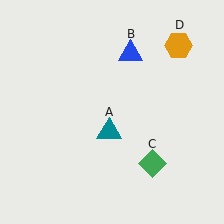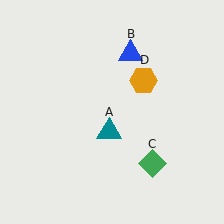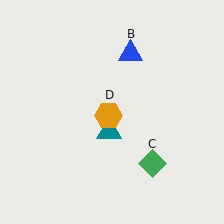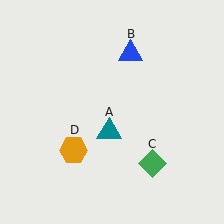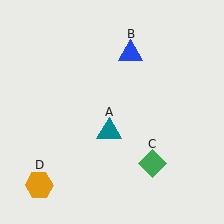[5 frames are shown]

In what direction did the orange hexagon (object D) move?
The orange hexagon (object D) moved down and to the left.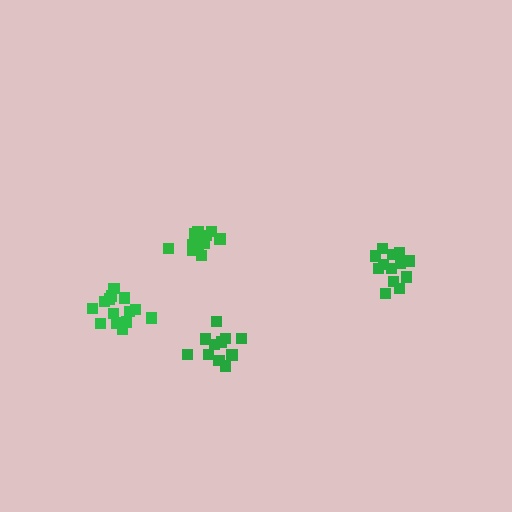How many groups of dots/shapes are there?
There are 4 groups.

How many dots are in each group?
Group 1: 11 dots, Group 2: 14 dots, Group 3: 11 dots, Group 4: 13 dots (49 total).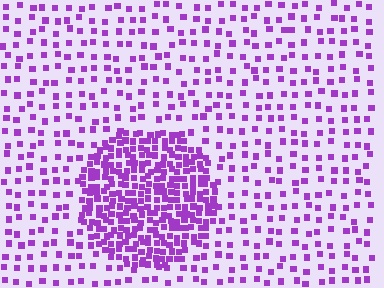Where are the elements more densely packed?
The elements are more densely packed inside the circle boundary.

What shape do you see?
I see a circle.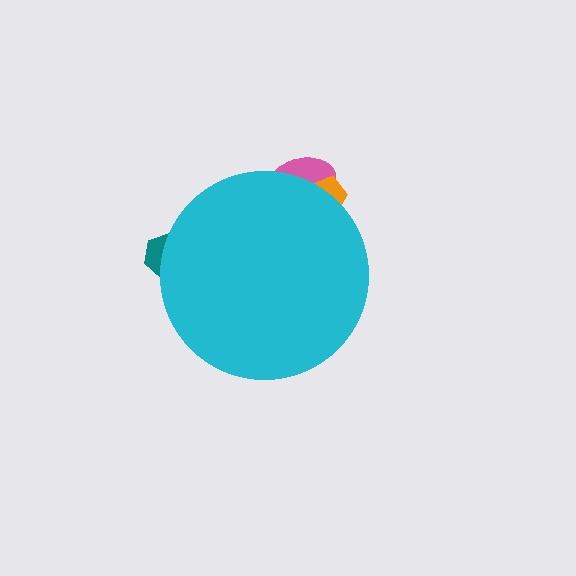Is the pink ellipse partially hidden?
Yes, the pink ellipse is partially hidden behind the cyan circle.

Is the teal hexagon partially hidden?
Yes, the teal hexagon is partially hidden behind the cyan circle.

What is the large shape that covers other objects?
A cyan circle.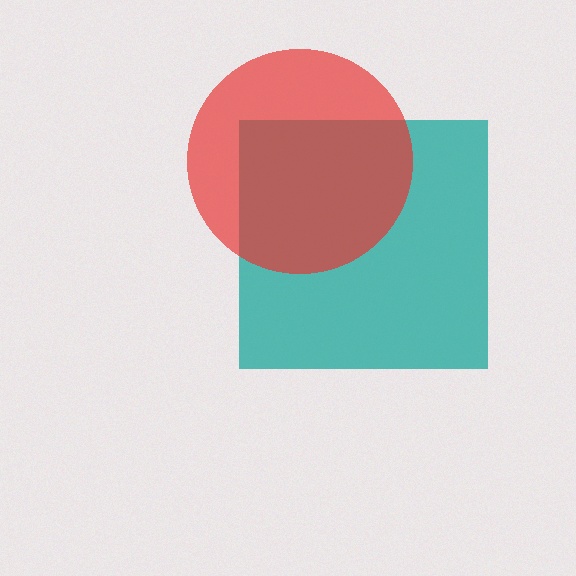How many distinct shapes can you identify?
There are 2 distinct shapes: a teal square, a red circle.